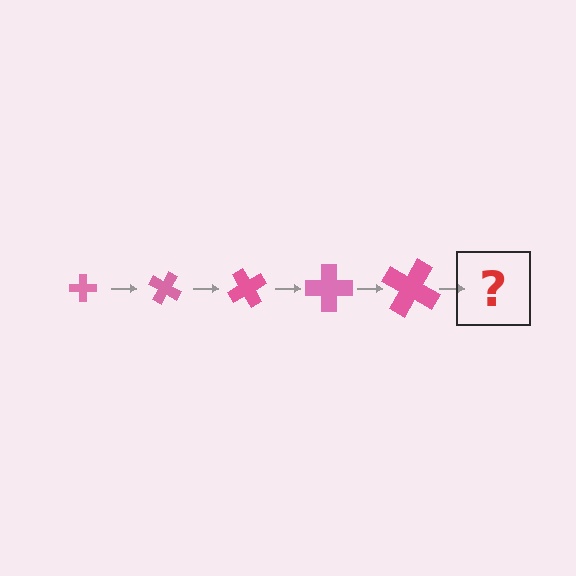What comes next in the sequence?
The next element should be a cross, larger than the previous one and rotated 150 degrees from the start.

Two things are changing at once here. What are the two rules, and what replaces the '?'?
The two rules are that the cross grows larger each step and it rotates 30 degrees each step. The '?' should be a cross, larger than the previous one and rotated 150 degrees from the start.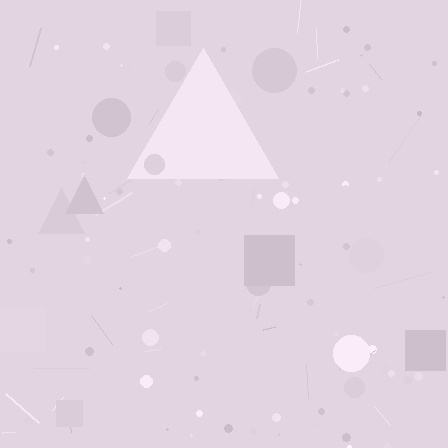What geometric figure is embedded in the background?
A triangle is embedded in the background.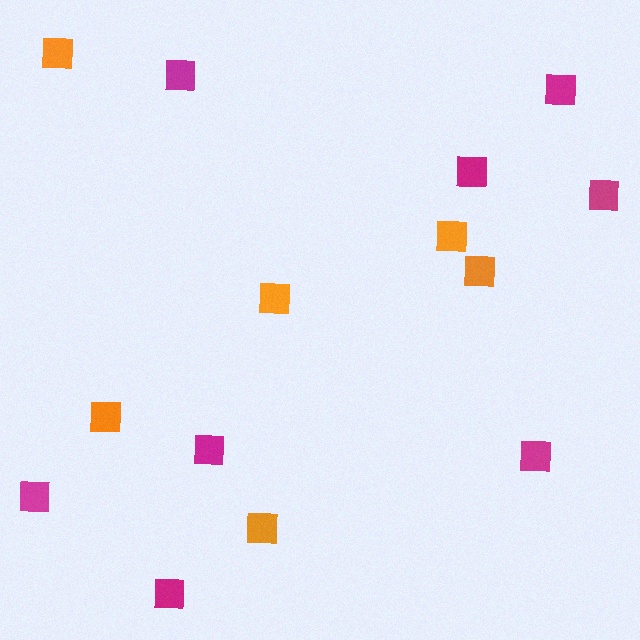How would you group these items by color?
There are 2 groups: one group of magenta squares (8) and one group of orange squares (6).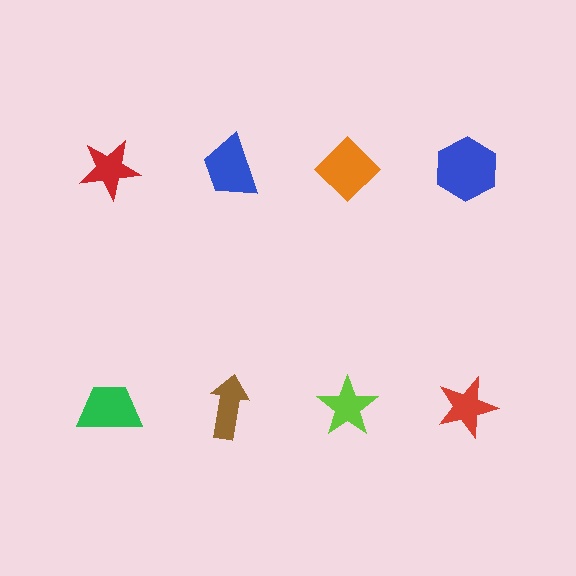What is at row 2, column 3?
A lime star.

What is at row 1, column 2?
A blue trapezoid.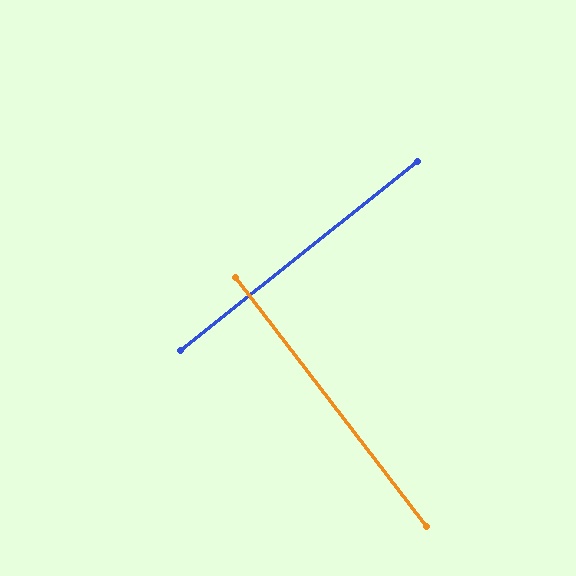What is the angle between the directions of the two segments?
Approximately 89 degrees.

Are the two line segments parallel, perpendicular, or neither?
Perpendicular — they meet at approximately 89°.